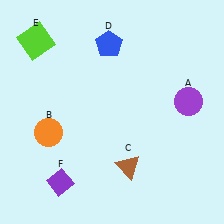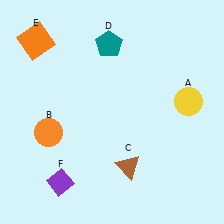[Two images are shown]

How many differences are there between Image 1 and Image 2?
There are 3 differences between the two images.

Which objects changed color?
A changed from purple to yellow. D changed from blue to teal. E changed from lime to orange.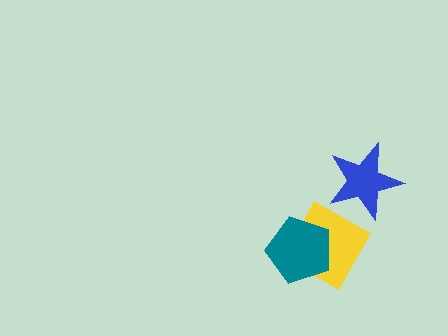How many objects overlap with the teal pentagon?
1 object overlaps with the teal pentagon.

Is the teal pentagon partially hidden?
No, no other shape covers it.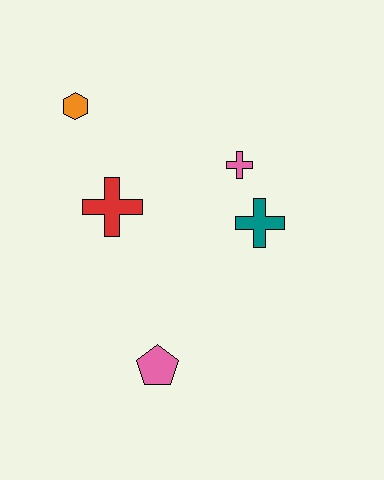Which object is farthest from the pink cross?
The pink pentagon is farthest from the pink cross.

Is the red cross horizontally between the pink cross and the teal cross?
No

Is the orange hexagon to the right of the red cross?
No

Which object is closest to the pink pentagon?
The red cross is closest to the pink pentagon.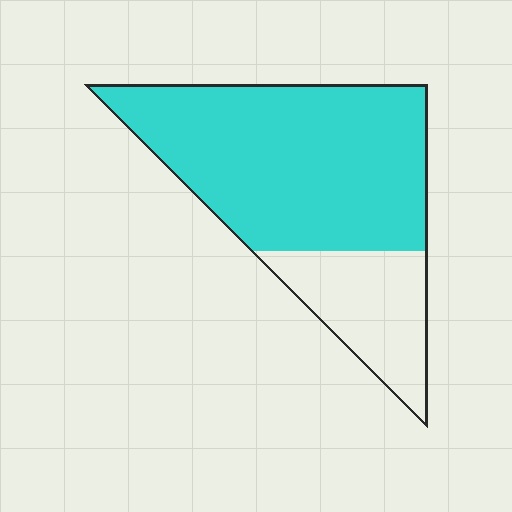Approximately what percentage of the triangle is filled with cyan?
Approximately 75%.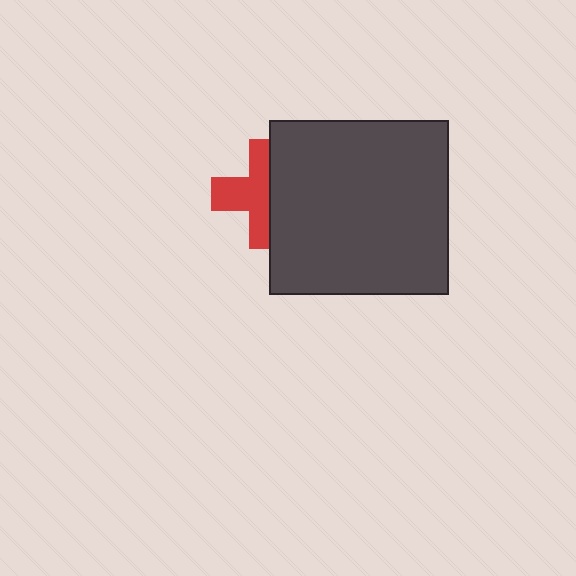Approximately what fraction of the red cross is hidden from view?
Roughly 45% of the red cross is hidden behind the dark gray rectangle.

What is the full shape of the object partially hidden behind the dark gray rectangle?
The partially hidden object is a red cross.